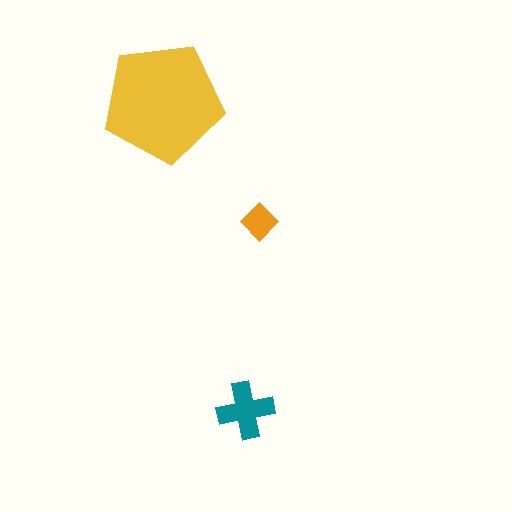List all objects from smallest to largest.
The orange diamond, the teal cross, the yellow pentagon.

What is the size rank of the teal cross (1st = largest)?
2nd.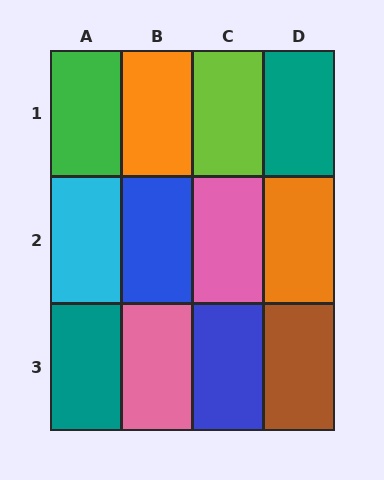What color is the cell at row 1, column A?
Green.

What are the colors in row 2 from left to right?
Cyan, blue, pink, orange.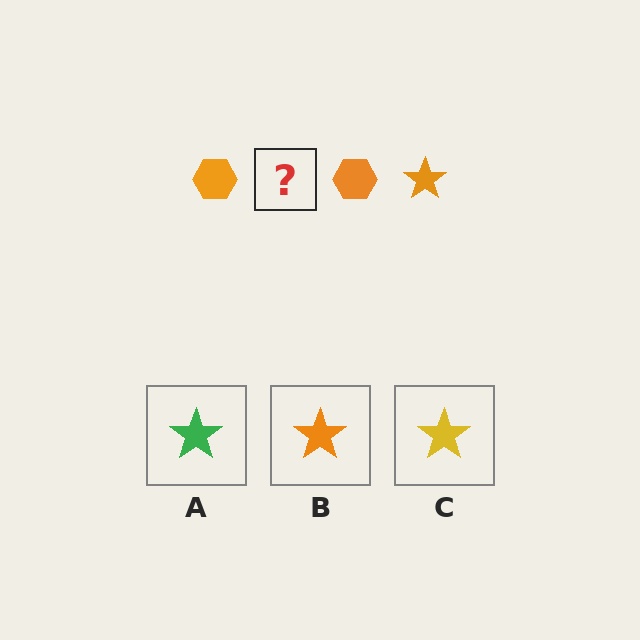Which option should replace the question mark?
Option B.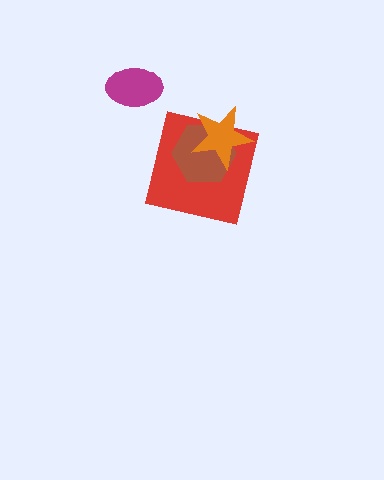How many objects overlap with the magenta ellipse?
0 objects overlap with the magenta ellipse.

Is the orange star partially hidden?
No, no other shape covers it.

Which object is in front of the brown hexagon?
The orange star is in front of the brown hexagon.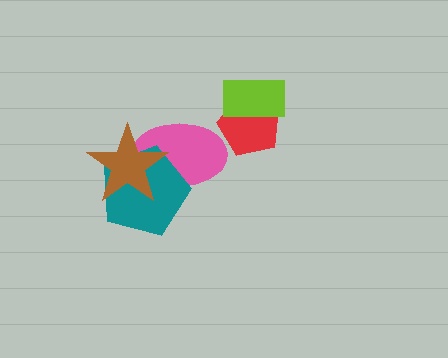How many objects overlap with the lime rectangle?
1 object overlaps with the lime rectangle.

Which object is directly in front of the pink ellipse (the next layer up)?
The teal pentagon is directly in front of the pink ellipse.